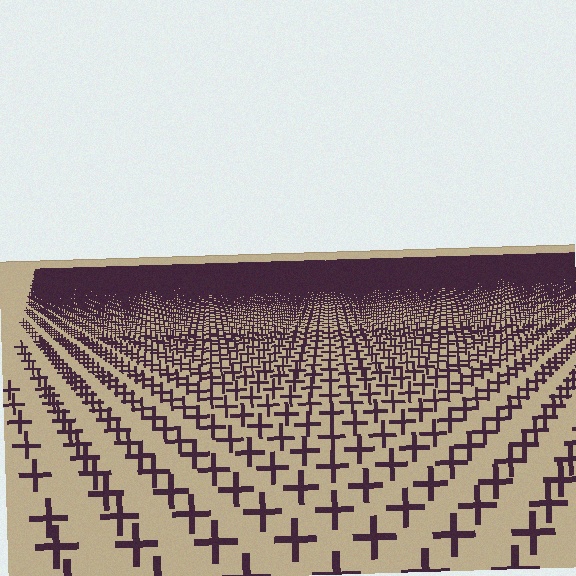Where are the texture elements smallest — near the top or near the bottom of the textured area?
Near the top.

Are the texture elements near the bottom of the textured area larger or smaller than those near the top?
Larger. Near the bottom, elements are closer to the viewer and appear at a bigger on-screen size.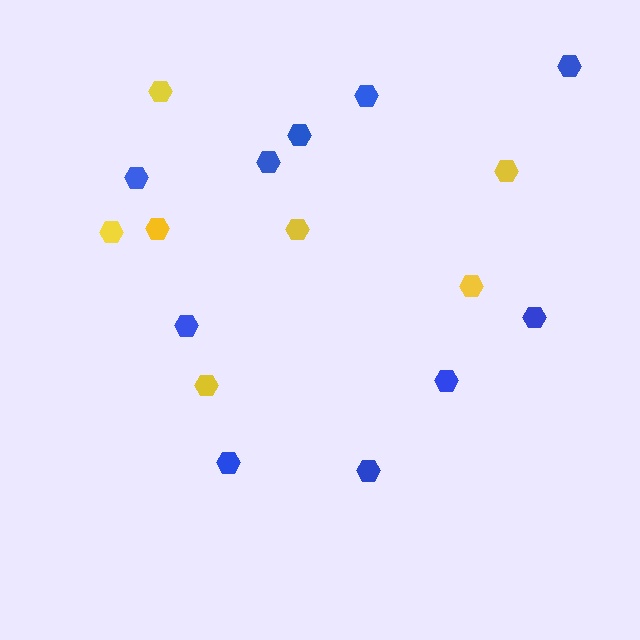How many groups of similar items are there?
There are 2 groups: one group of yellow hexagons (7) and one group of blue hexagons (10).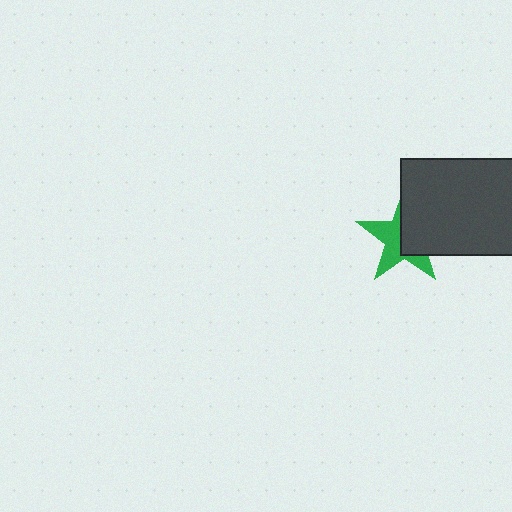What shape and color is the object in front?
The object in front is a dark gray rectangle.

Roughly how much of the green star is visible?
About half of it is visible (roughly 50%).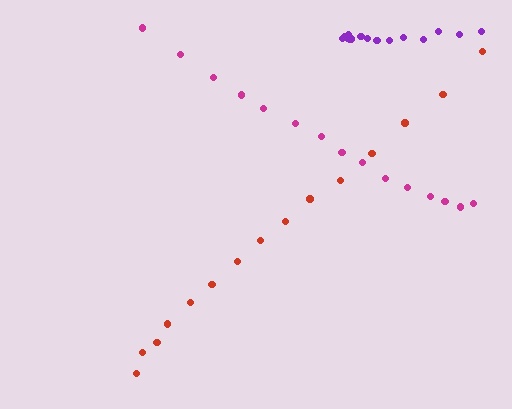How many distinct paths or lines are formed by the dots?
There are 3 distinct paths.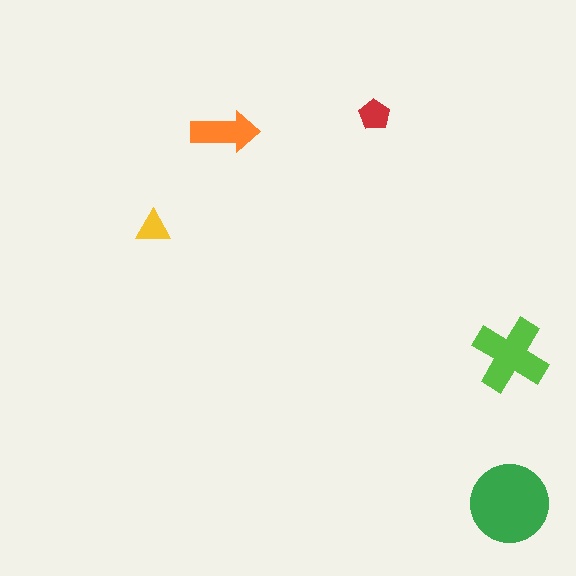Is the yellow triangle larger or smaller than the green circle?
Smaller.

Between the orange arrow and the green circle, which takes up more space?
The green circle.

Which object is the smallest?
The yellow triangle.